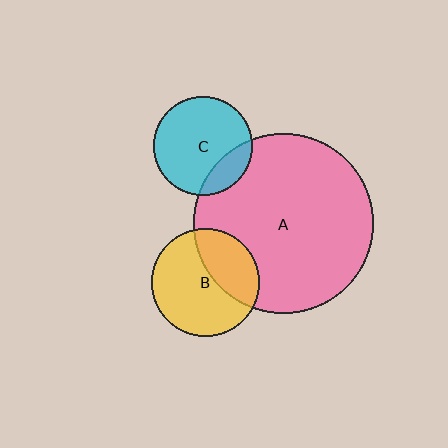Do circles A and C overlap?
Yes.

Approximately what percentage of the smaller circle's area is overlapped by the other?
Approximately 20%.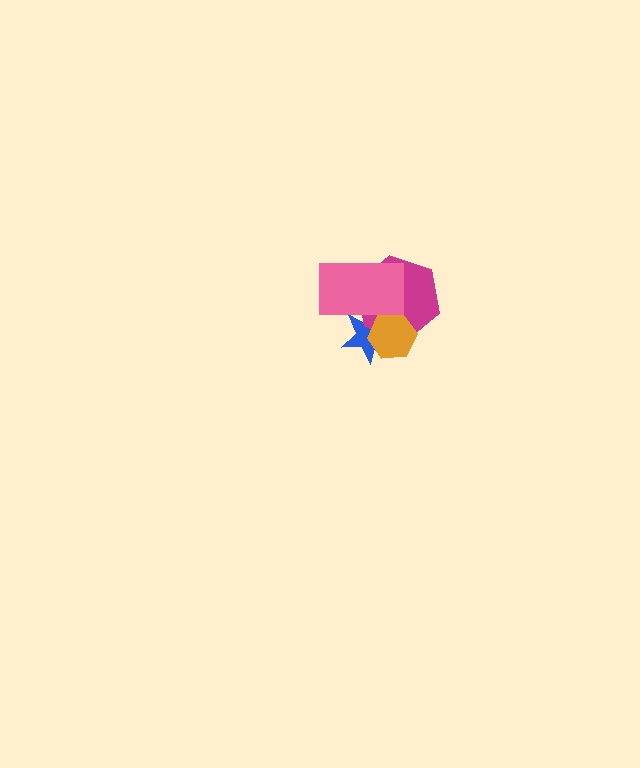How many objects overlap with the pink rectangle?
3 objects overlap with the pink rectangle.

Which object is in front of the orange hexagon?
The pink rectangle is in front of the orange hexagon.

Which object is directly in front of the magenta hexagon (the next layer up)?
The orange hexagon is directly in front of the magenta hexagon.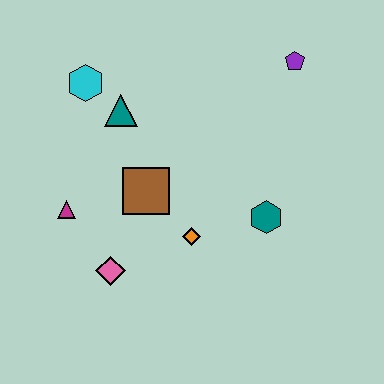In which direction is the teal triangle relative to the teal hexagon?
The teal triangle is to the left of the teal hexagon.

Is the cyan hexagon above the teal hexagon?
Yes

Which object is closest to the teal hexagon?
The orange diamond is closest to the teal hexagon.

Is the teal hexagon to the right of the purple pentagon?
No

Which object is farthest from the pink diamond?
The purple pentagon is farthest from the pink diamond.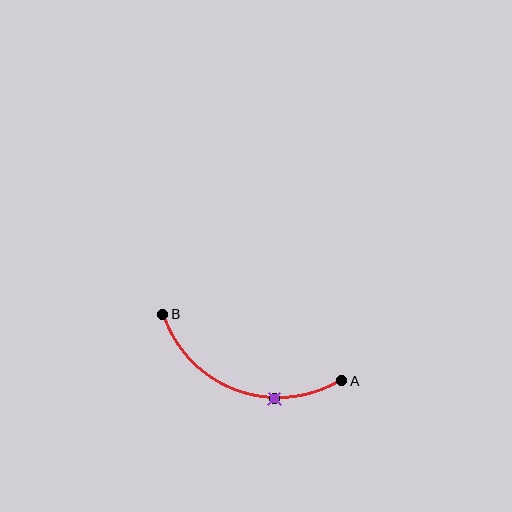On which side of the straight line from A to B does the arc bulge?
The arc bulges below the straight line connecting A and B.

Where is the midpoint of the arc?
The arc midpoint is the point on the curve farthest from the straight line joining A and B. It sits below that line.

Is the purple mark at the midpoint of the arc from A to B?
No. The purple mark lies on the arc but is closer to endpoint A. The arc midpoint would be at the point on the curve equidistant along the arc from both A and B.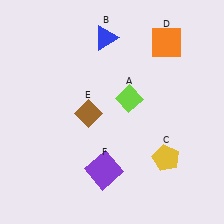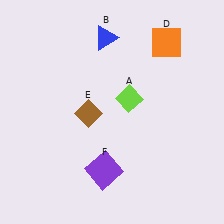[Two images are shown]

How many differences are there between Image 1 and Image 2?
There is 1 difference between the two images.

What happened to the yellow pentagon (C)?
The yellow pentagon (C) was removed in Image 2. It was in the bottom-right area of Image 1.